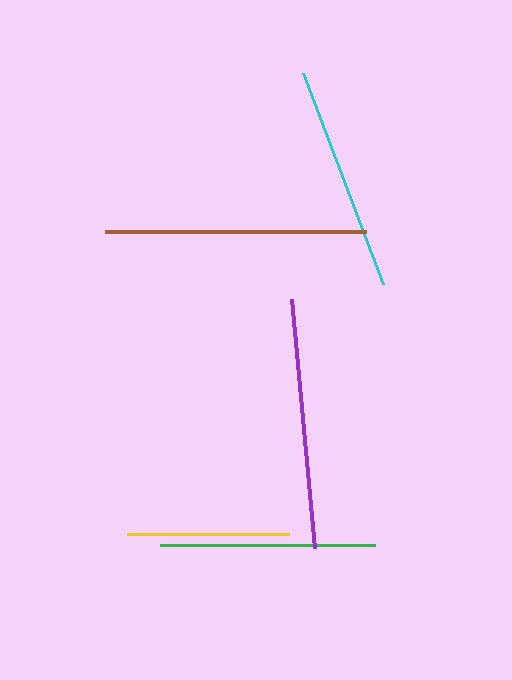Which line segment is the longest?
The brown line is the longest at approximately 261 pixels.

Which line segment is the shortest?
The yellow line is the shortest at approximately 162 pixels.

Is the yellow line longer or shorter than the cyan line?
The cyan line is longer than the yellow line.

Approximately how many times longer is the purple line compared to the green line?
The purple line is approximately 1.2 times the length of the green line.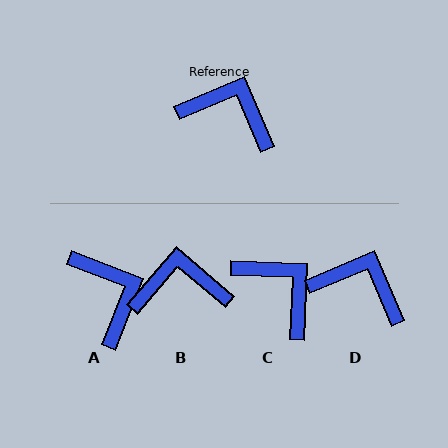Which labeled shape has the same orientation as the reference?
D.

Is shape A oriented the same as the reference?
No, it is off by about 44 degrees.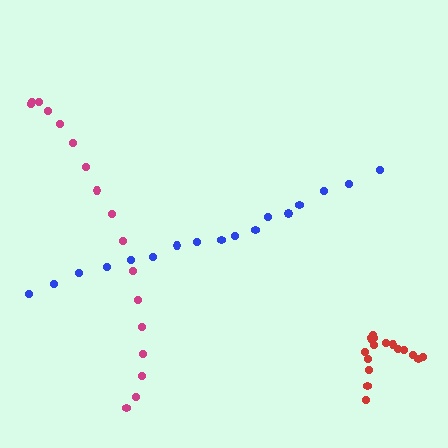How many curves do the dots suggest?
There are 3 distinct paths.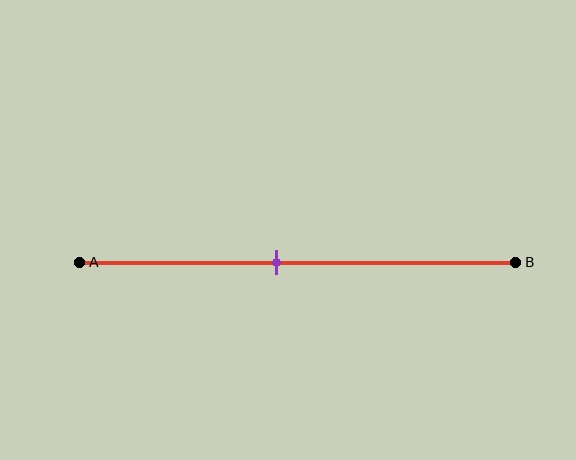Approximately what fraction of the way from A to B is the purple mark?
The purple mark is approximately 45% of the way from A to B.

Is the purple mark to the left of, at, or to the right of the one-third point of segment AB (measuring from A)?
The purple mark is to the right of the one-third point of segment AB.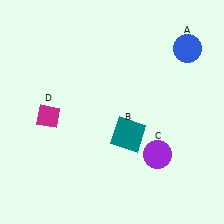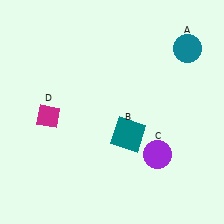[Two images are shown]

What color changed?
The circle (A) changed from blue in Image 1 to teal in Image 2.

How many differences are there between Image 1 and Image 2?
There is 1 difference between the two images.